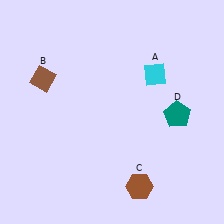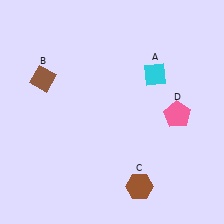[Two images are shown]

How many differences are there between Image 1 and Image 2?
There is 1 difference between the two images.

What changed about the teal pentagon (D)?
In Image 1, D is teal. In Image 2, it changed to pink.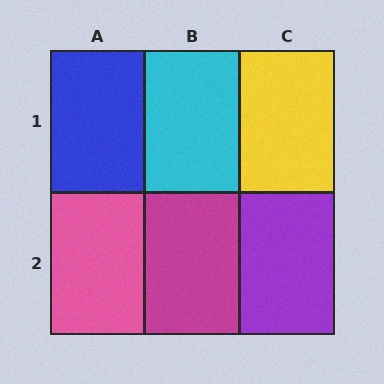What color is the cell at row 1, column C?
Yellow.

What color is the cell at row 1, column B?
Cyan.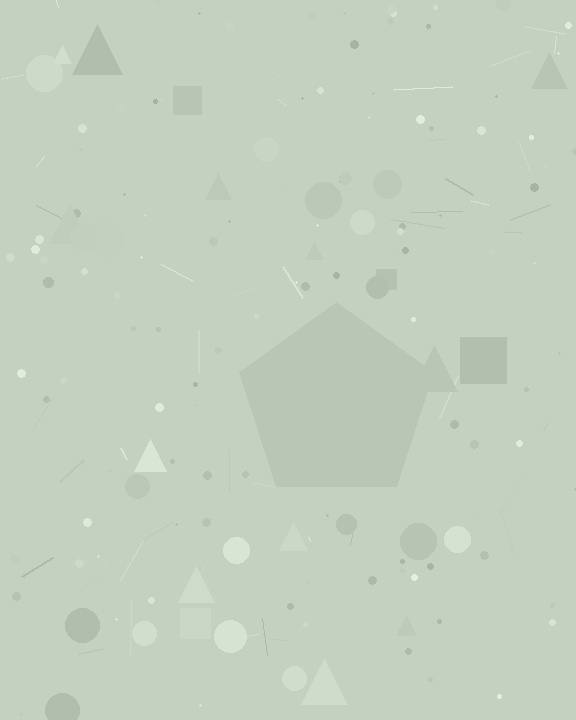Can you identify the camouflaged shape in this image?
The camouflaged shape is a pentagon.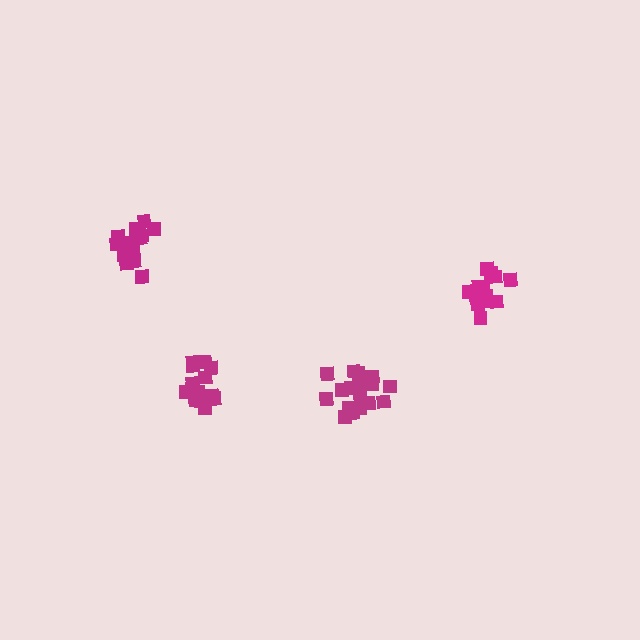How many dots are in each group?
Group 1: 18 dots, Group 2: 16 dots, Group 3: 16 dots, Group 4: 17 dots (67 total).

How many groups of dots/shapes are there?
There are 4 groups.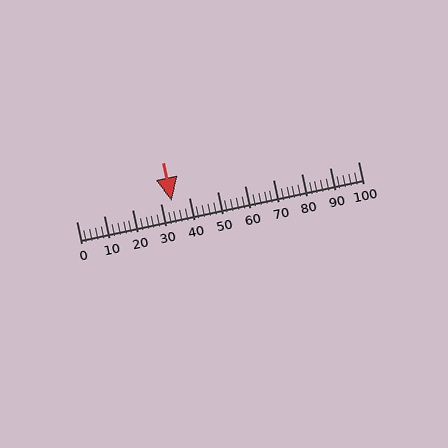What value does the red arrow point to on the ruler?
The red arrow points to approximately 34.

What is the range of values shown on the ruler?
The ruler shows values from 0 to 100.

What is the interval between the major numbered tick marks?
The major tick marks are spaced 10 units apart.